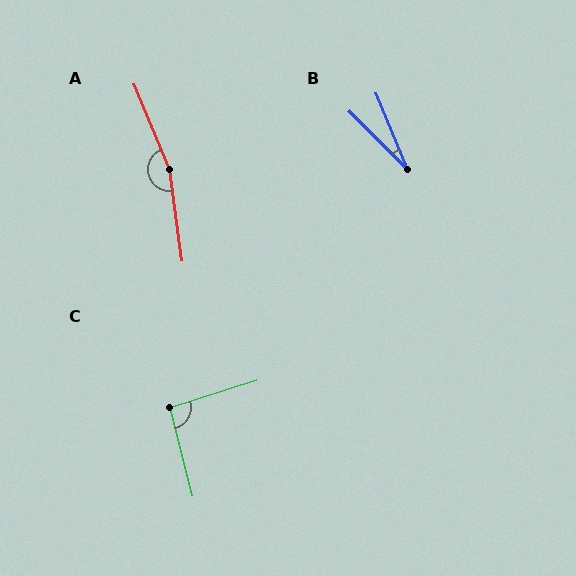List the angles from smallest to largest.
B (23°), C (93°), A (166°).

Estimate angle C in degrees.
Approximately 93 degrees.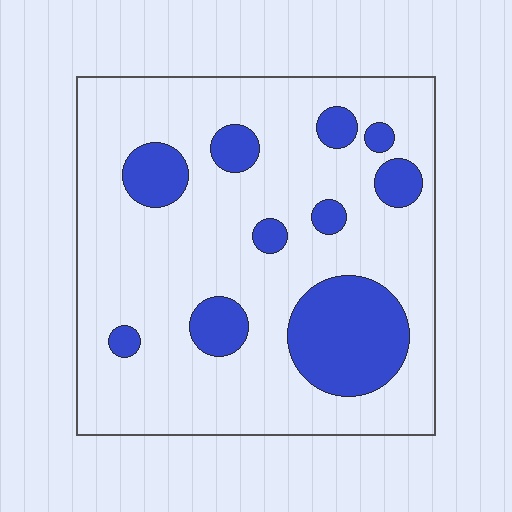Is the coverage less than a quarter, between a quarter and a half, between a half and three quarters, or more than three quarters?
Less than a quarter.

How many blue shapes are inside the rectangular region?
10.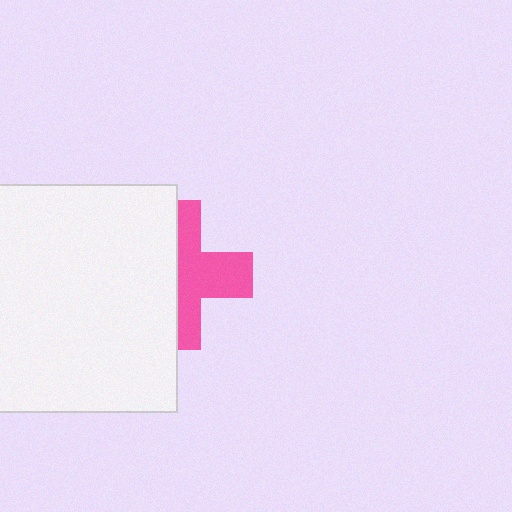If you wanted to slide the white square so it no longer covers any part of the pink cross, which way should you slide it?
Slide it left — that is the most direct way to separate the two shapes.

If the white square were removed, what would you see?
You would see the complete pink cross.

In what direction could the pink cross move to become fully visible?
The pink cross could move right. That would shift it out from behind the white square entirely.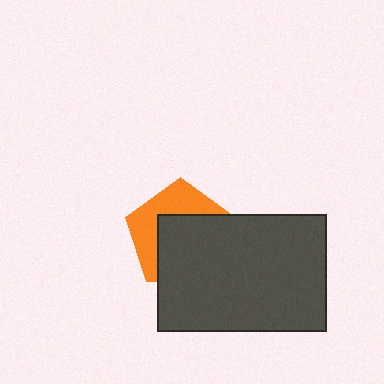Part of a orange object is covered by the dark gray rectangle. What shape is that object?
It is a pentagon.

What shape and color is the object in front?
The object in front is a dark gray rectangle.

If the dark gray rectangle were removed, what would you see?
You would see the complete orange pentagon.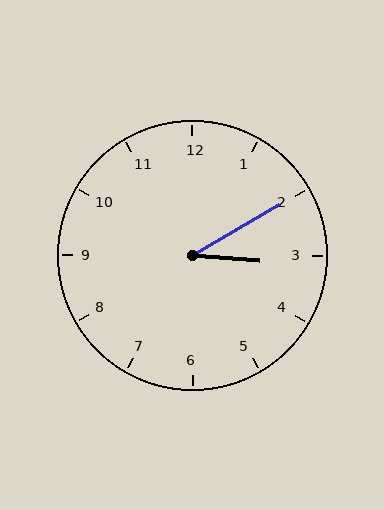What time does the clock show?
3:10.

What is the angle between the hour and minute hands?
Approximately 35 degrees.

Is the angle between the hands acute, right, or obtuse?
It is acute.